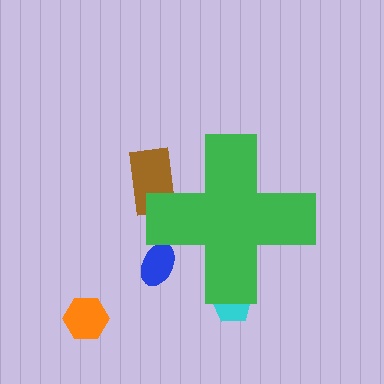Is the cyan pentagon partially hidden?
Yes, the cyan pentagon is partially hidden behind the green cross.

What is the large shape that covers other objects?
A green cross.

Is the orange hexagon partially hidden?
No, the orange hexagon is fully visible.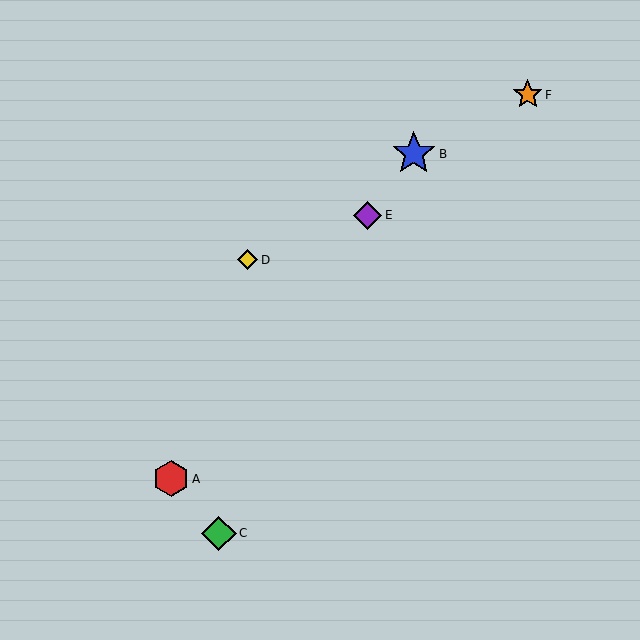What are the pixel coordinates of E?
Object E is at (368, 215).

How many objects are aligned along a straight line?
3 objects (A, B, E) are aligned along a straight line.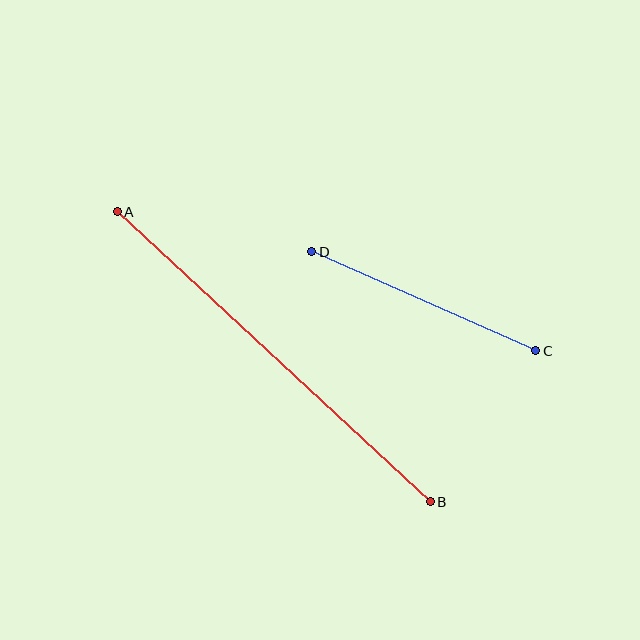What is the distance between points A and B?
The distance is approximately 427 pixels.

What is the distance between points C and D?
The distance is approximately 245 pixels.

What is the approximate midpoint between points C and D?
The midpoint is at approximately (424, 301) pixels.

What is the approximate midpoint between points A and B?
The midpoint is at approximately (274, 357) pixels.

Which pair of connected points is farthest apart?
Points A and B are farthest apart.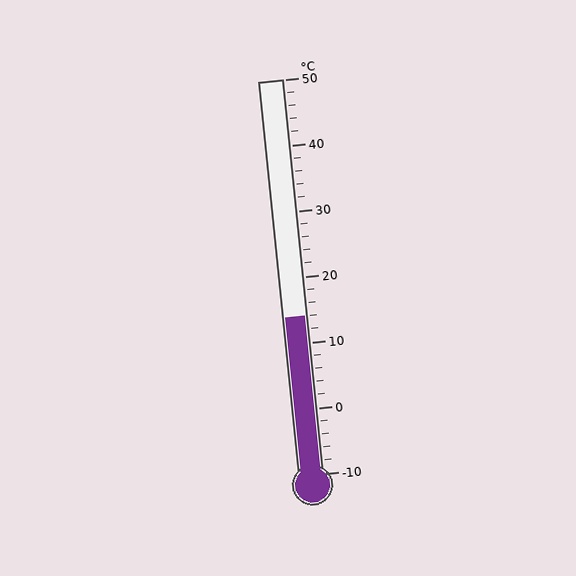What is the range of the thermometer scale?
The thermometer scale ranges from -10°C to 50°C.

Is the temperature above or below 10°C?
The temperature is above 10°C.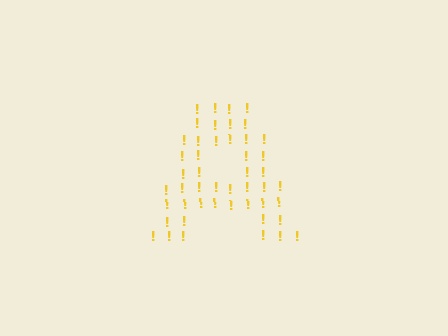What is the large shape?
The large shape is the letter A.